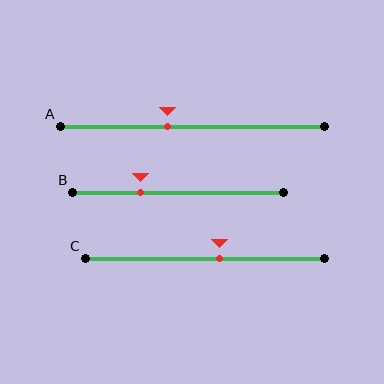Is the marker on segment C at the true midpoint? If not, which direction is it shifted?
No, the marker on segment C is shifted to the right by about 6% of the segment length.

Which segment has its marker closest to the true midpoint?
Segment C has its marker closest to the true midpoint.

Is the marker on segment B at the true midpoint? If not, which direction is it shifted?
No, the marker on segment B is shifted to the left by about 18% of the segment length.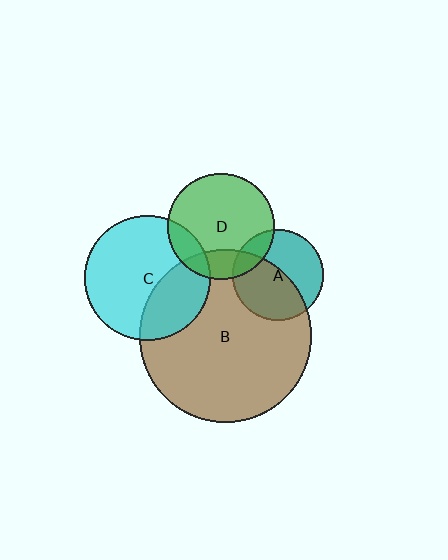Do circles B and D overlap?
Yes.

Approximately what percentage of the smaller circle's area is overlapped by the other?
Approximately 20%.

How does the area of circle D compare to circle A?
Approximately 1.4 times.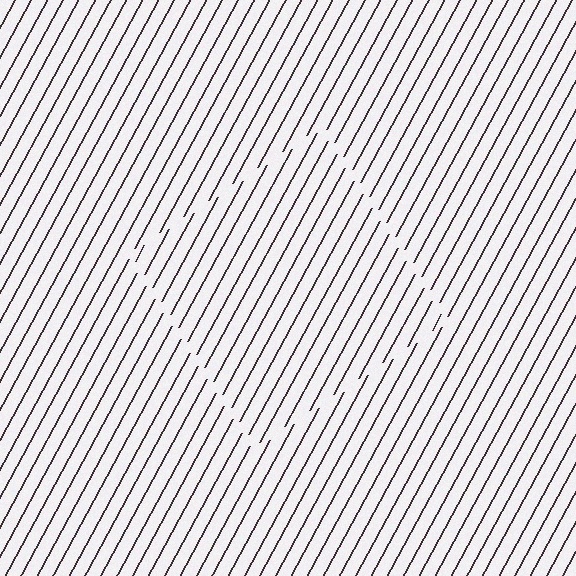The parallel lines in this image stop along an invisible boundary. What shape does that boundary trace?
An illusory square. The interior of the shape contains the same grating, shifted by half a period — the contour is defined by the phase discontinuity where line-ends from the inner and outer gratings abut.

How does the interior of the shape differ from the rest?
The interior of the shape contains the same grating, shifted by half a period — the contour is defined by the phase discontinuity where line-ends from the inner and outer gratings abut.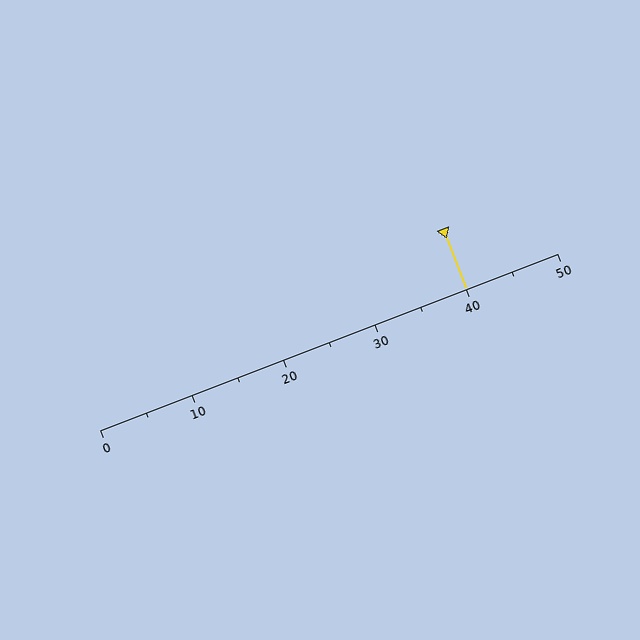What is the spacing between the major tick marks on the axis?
The major ticks are spaced 10 apart.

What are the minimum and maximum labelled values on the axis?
The axis runs from 0 to 50.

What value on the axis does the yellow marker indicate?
The marker indicates approximately 40.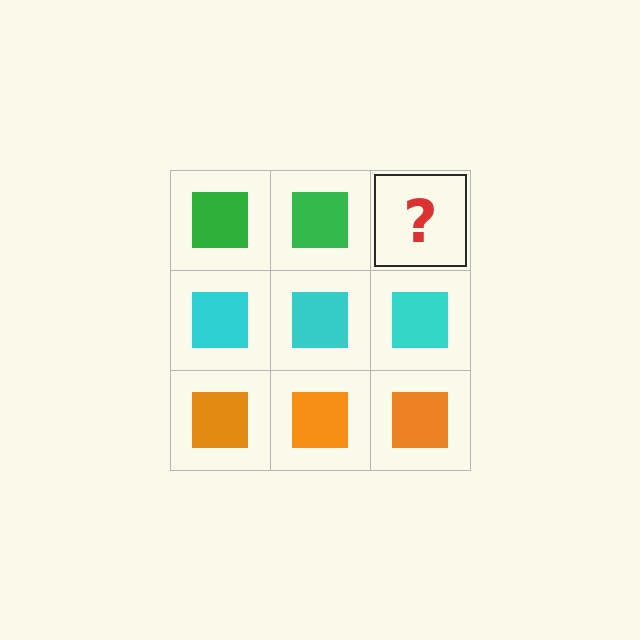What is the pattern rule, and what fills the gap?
The rule is that each row has a consistent color. The gap should be filled with a green square.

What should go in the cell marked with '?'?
The missing cell should contain a green square.